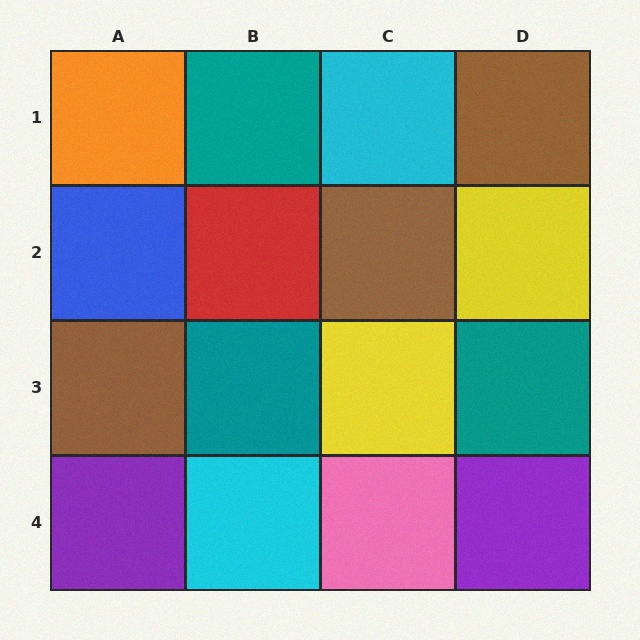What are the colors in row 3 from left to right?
Brown, teal, yellow, teal.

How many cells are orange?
1 cell is orange.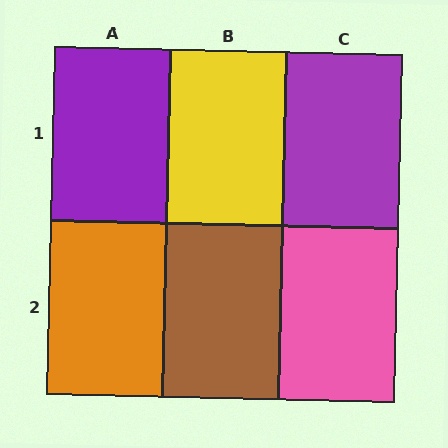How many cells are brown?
1 cell is brown.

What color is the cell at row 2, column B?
Brown.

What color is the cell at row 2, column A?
Orange.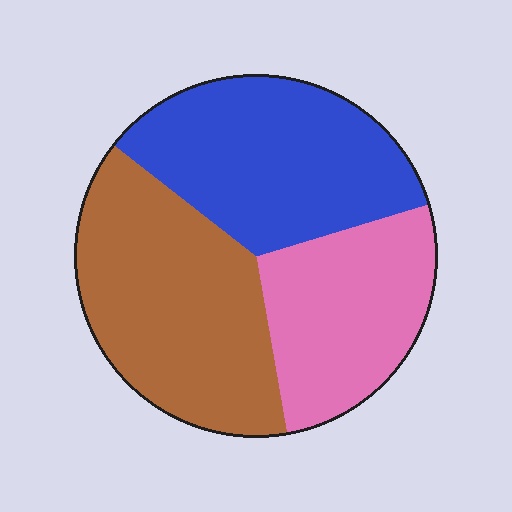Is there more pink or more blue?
Blue.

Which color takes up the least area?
Pink, at roughly 25%.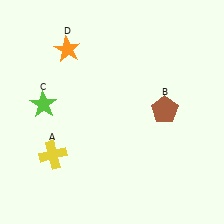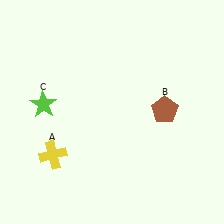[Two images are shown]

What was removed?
The orange star (D) was removed in Image 2.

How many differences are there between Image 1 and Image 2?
There is 1 difference between the two images.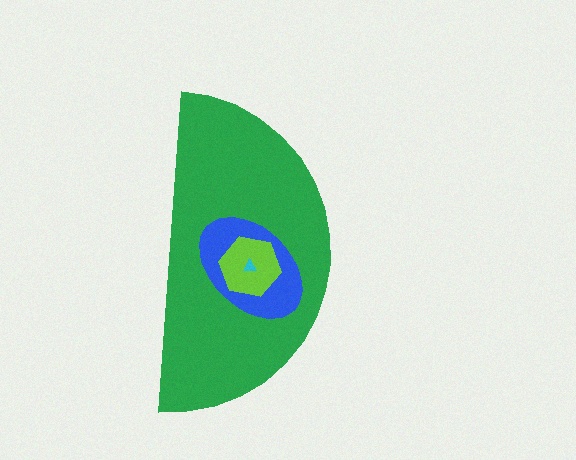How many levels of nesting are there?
4.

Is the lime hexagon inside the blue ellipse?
Yes.